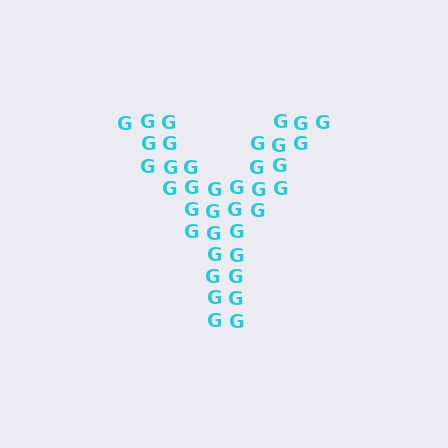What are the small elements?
The small elements are letter G's.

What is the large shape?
The large shape is the letter Y.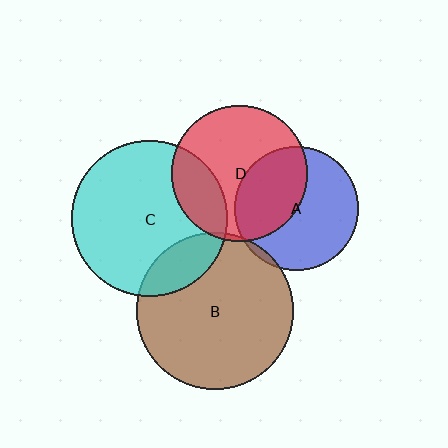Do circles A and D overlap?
Yes.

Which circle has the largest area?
Circle B (brown).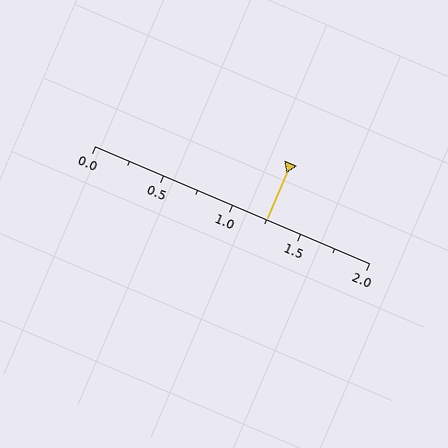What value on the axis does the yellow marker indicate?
The marker indicates approximately 1.25.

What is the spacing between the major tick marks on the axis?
The major ticks are spaced 0.5 apart.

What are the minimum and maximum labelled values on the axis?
The axis runs from 0.0 to 2.0.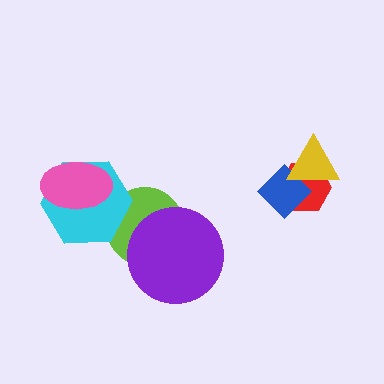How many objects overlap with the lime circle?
2 objects overlap with the lime circle.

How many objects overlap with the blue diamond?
2 objects overlap with the blue diamond.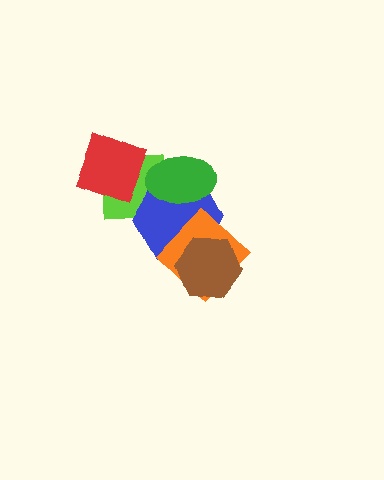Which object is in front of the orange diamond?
The brown hexagon is in front of the orange diamond.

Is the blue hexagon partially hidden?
Yes, it is partially covered by another shape.